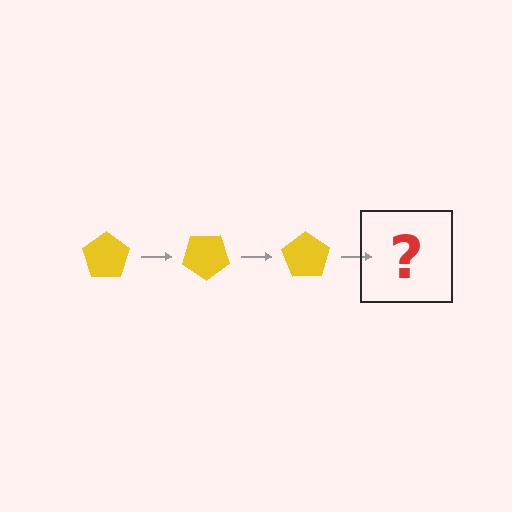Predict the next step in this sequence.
The next step is a yellow pentagon rotated 105 degrees.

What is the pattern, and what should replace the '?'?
The pattern is that the pentagon rotates 35 degrees each step. The '?' should be a yellow pentagon rotated 105 degrees.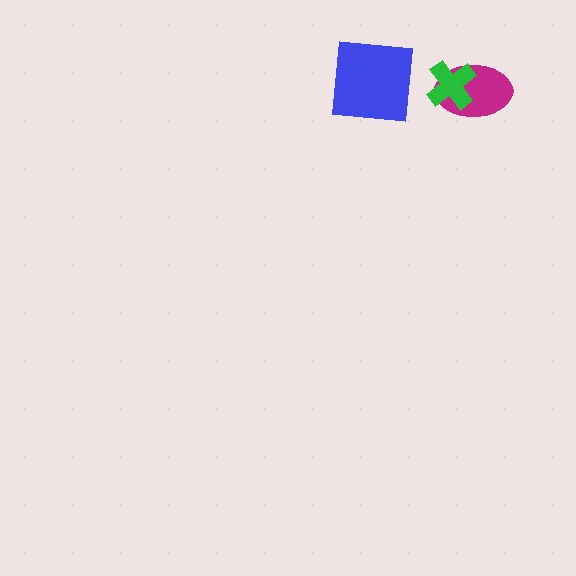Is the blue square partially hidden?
No, no other shape covers it.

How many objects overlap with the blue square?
0 objects overlap with the blue square.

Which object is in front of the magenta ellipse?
The green cross is in front of the magenta ellipse.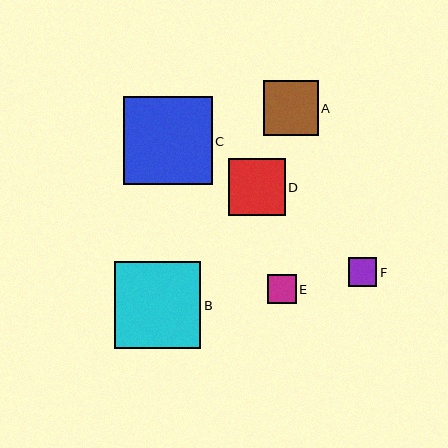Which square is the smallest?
Square F is the smallest with a size of approximately 29 pixels.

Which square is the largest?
Square C is the largest with a size of approximately 89 pixels.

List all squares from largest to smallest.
From largest to smallest: C, B, D, A, E, F.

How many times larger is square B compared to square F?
Square B is approximately 3.0 times the size of square F.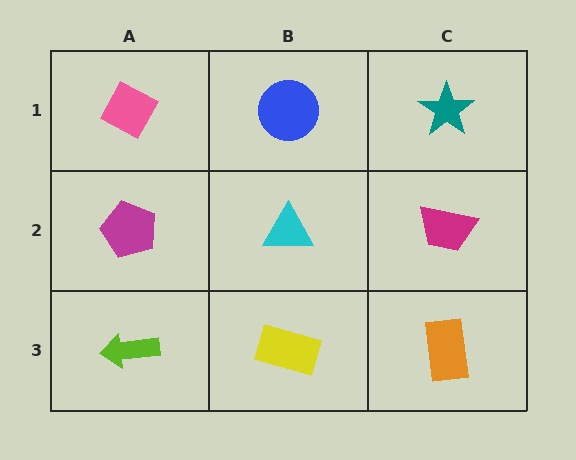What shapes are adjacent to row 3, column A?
A magenta pentagon (row 2, column A), a yellow rectangle (row 3, column B).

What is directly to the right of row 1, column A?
A blue circle.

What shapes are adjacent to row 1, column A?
A magenta pentagon (row 2, column A), a blue circle (row 1, column B).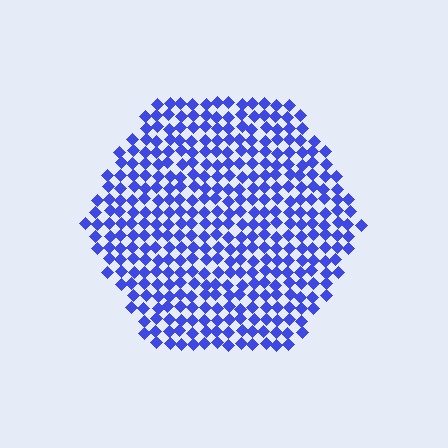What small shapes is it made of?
It is made of small diamonds.